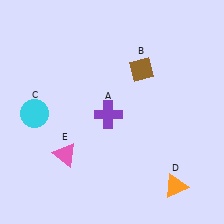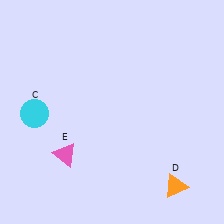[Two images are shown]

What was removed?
The purple cross (A), the brown diamond (B) were removed in Image 2.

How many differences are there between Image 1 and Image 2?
There are 2 differences between the two images.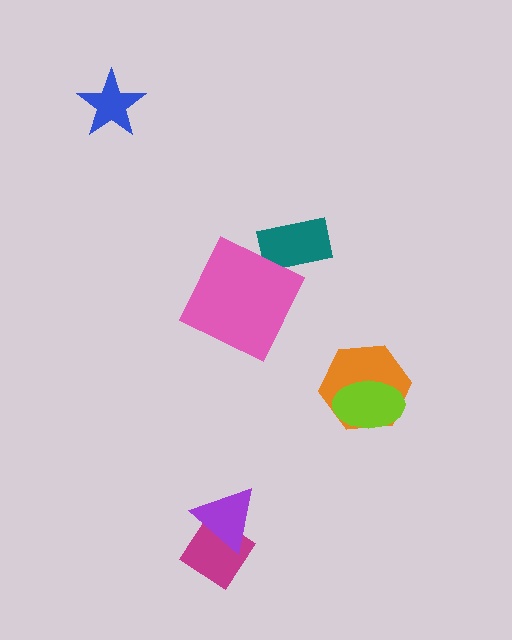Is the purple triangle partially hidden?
No, no other shape covers it.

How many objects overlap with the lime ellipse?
1 object overlaps with the lime ellipse.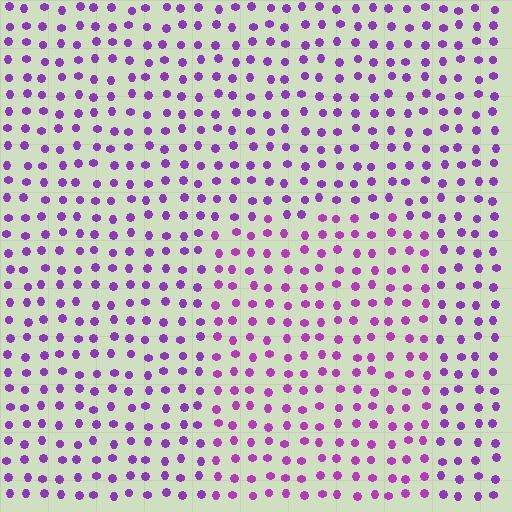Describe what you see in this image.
The image is filled with small purple elements in a uniform arrangement. A rectangle-shaped region is visible where the elements are tinted to a slightly different hue, forming a subtle color boundary.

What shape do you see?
I see a rectangle.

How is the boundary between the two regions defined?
The boundary is defined purely by a slight shift in hue (about 19 degrees). Spacing, size, and orientation are identical on both sides.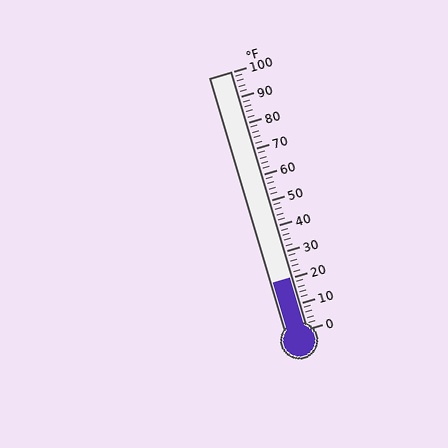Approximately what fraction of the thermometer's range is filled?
The thermometer is filled to approximately 20% of its range.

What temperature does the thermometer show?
The thermometer shows approximately 20°F.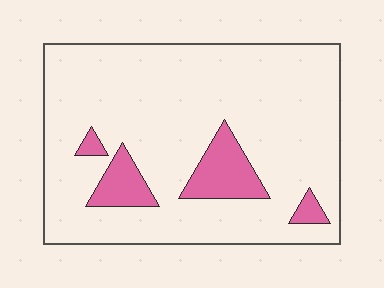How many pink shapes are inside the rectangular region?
4.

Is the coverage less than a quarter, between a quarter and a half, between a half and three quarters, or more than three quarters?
Less than a quarter.